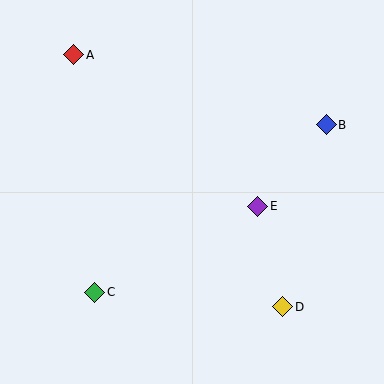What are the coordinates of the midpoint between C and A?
The midpoint between C and A is at (84, 174).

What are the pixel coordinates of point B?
Point B is at (326, 125).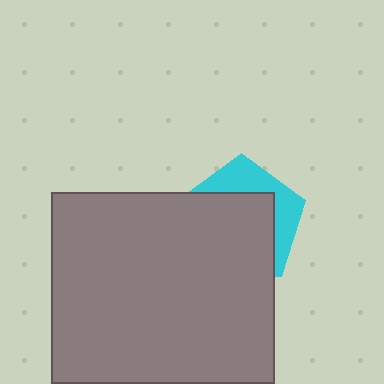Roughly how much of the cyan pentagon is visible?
A small part of it is visible (roughly 33%).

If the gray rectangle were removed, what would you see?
You would see the complete cyan pentagon.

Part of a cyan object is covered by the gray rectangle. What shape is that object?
It is a pentagon.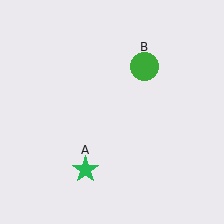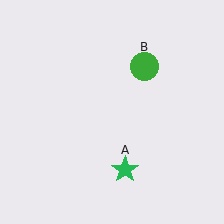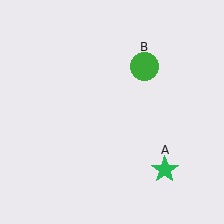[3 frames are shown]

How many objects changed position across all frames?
1 object changed position: green star (object A).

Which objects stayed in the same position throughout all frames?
Green circle (object B) remained stationary.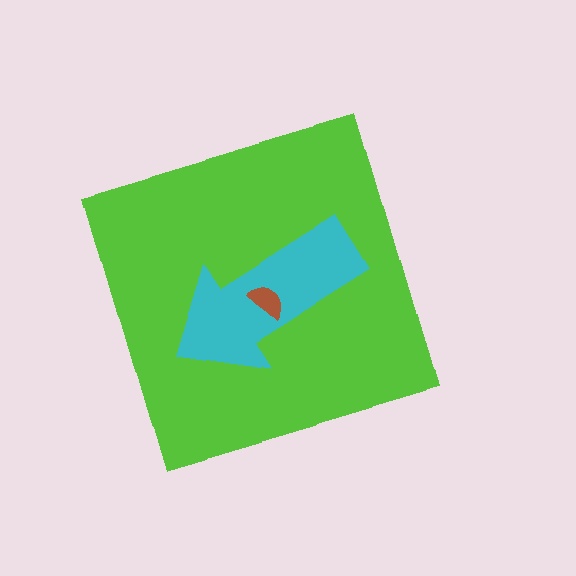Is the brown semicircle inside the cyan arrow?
Yes.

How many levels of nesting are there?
3.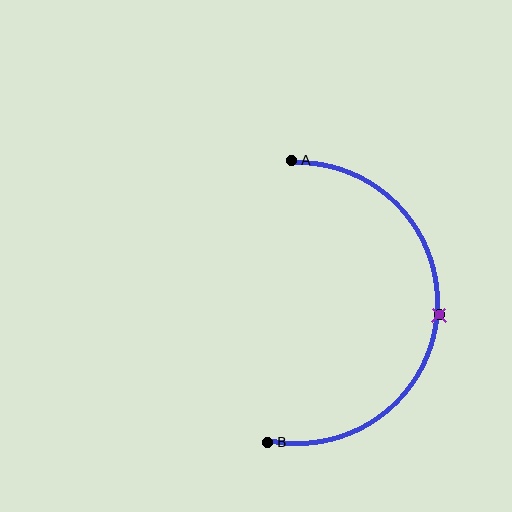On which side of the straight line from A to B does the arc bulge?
The arc bulges to the right of the straight line connecting A and B.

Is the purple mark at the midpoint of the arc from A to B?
Yes. The purple mark lies on the arc at equal arc-length from both A and B — it is the arc midpoint.